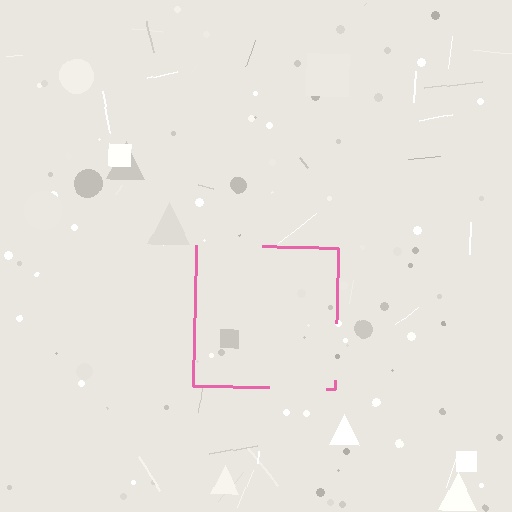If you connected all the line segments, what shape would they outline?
They would outline a square.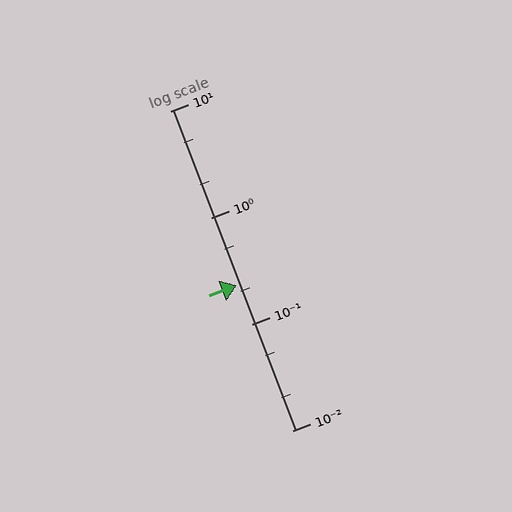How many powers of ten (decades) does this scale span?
The scale spans 3 decades, from 0.01 to 10.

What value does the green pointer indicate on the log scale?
The pointer indicates approximately 0.23.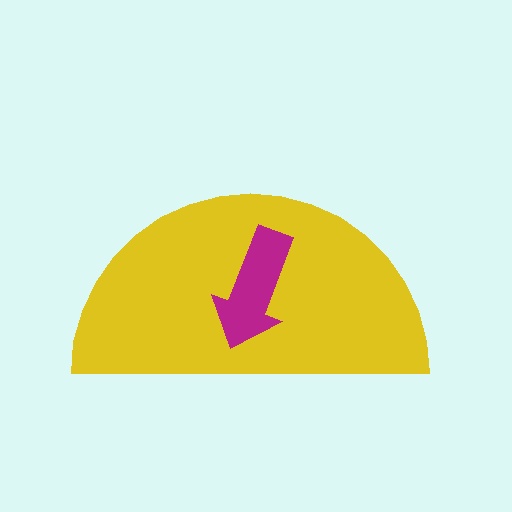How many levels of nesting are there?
2.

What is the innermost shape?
The magenta arrow.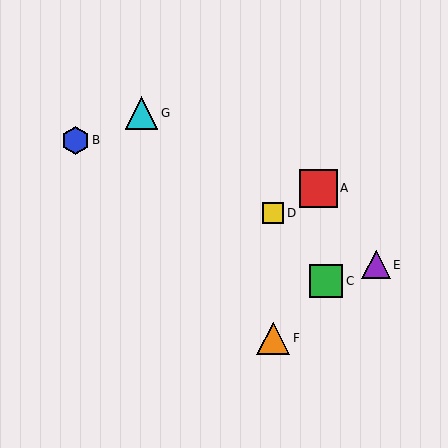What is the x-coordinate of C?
Object C is at x≈326.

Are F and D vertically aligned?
Yes, both are at x≈273.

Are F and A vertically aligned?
No, F is at x≈273 and A is at x≈318.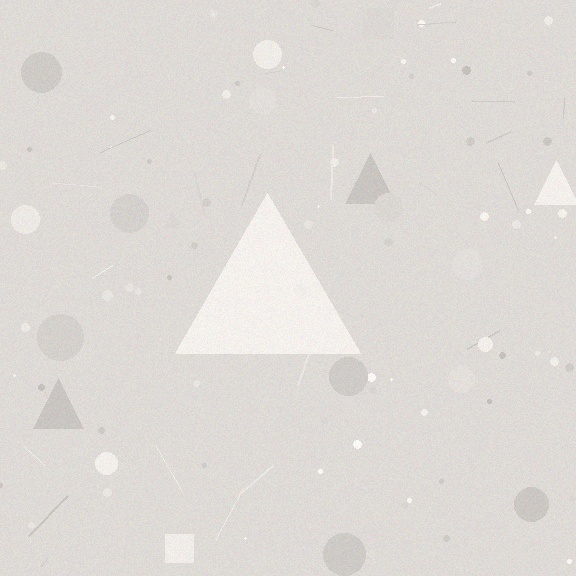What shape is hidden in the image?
A triangle is hidden in the image.